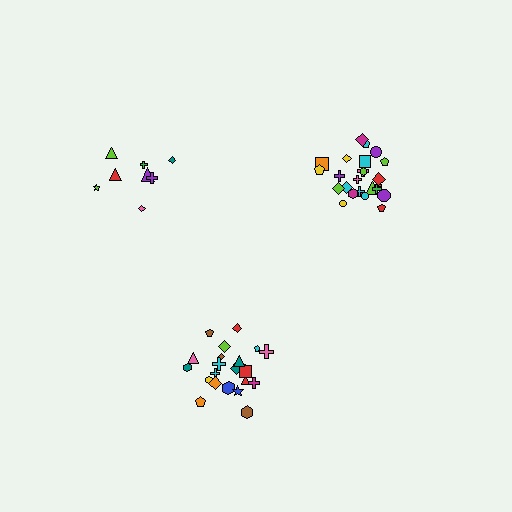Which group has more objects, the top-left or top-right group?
The top-right group.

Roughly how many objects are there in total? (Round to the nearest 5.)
Roughly 55 objects in total.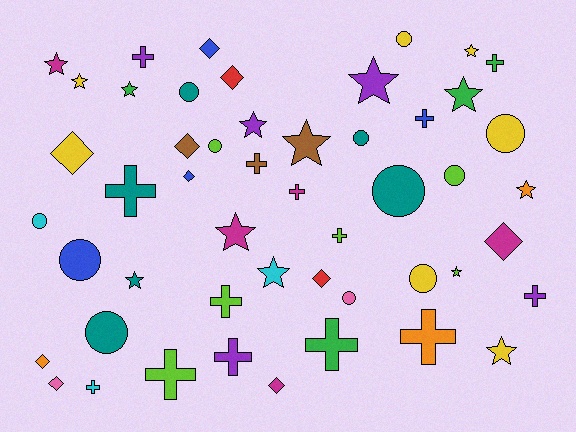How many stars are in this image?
There are 14 stars.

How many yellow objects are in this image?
There are 7 yellow objects.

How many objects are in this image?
There are 50 objects.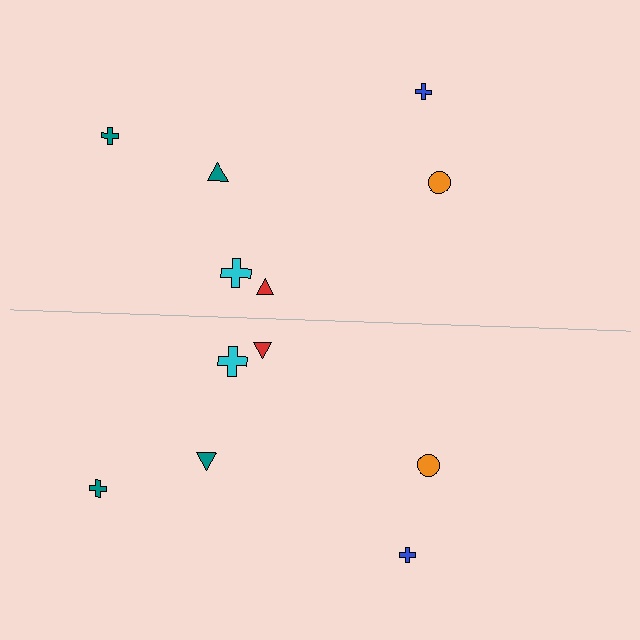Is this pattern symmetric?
Yes, this pattern has bilateral (reflection) symmetry.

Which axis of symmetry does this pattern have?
The pattern has a horizontal axis of symmetry running through the center of the image.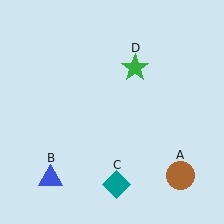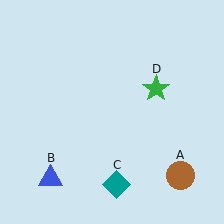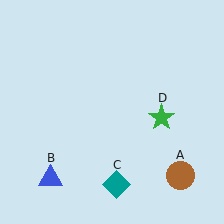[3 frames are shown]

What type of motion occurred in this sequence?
The green star (object D) rotated clockwise around the center of the scene.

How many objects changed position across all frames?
1 object changed position: green star (object D).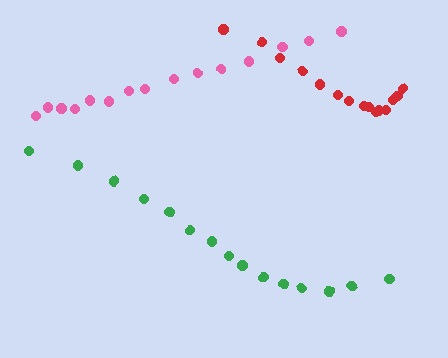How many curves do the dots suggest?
There are 3 distinct paths.